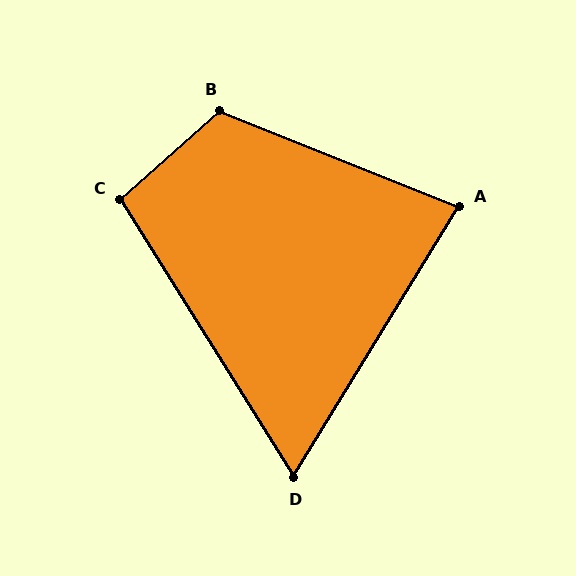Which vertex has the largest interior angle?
B, at approximately 117 degrees.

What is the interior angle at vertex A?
Approximately 80 degrees (acute).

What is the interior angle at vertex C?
Approximately 100 degrees (obtuse).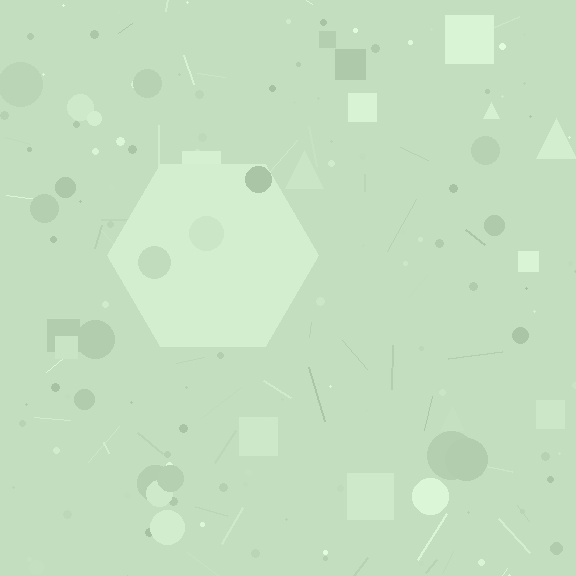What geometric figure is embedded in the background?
A hexagon is embedded in the background.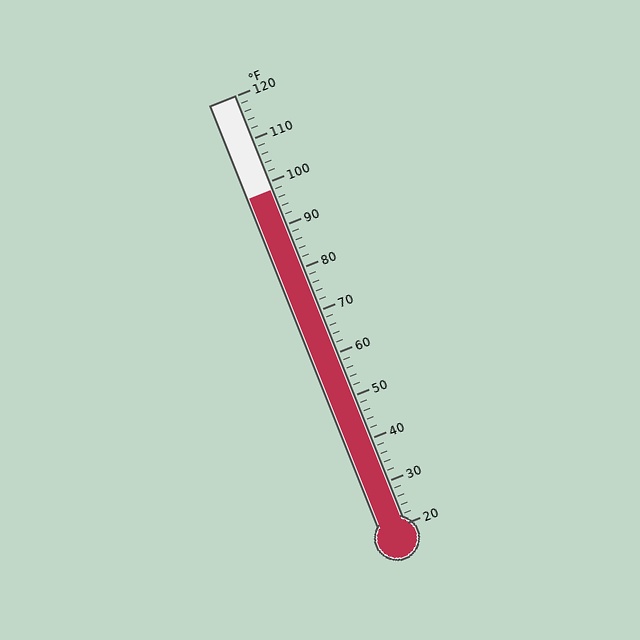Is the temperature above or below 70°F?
The temperature is above 70°F.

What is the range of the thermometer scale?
The thermometer scale ranges from 20°F to 120°F.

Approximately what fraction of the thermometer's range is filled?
The thermometer is filled to approximately 80% of its range.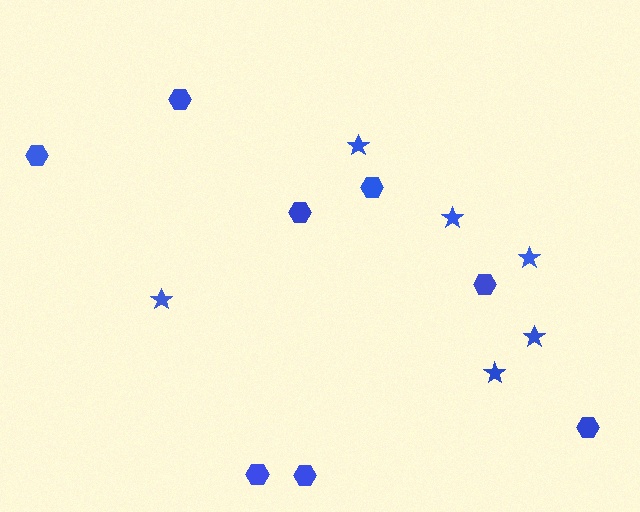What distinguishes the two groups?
There are 2 groups: one group of hexagons (8) and one group of stars (6).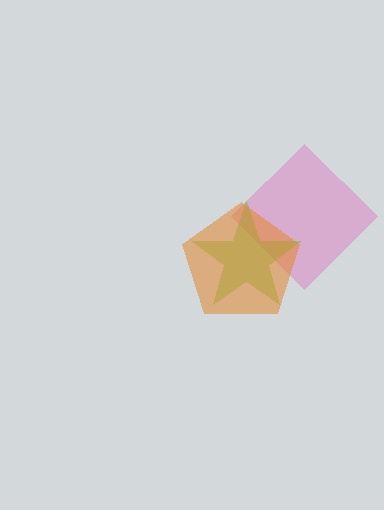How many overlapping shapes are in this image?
There are 3 overlapping shapes in the image.